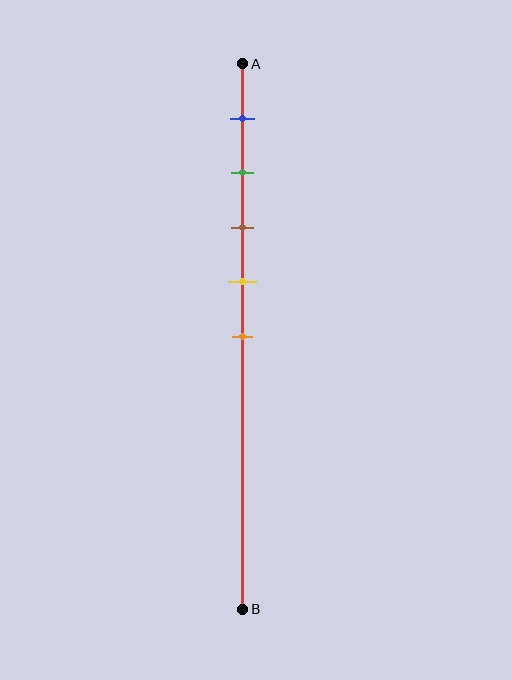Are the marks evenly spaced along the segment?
Yes, the marks are approximately evenly spaced.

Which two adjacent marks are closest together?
The green and brown marks are the closest adjacent pair.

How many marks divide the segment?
There are 5 marks dividing the segment.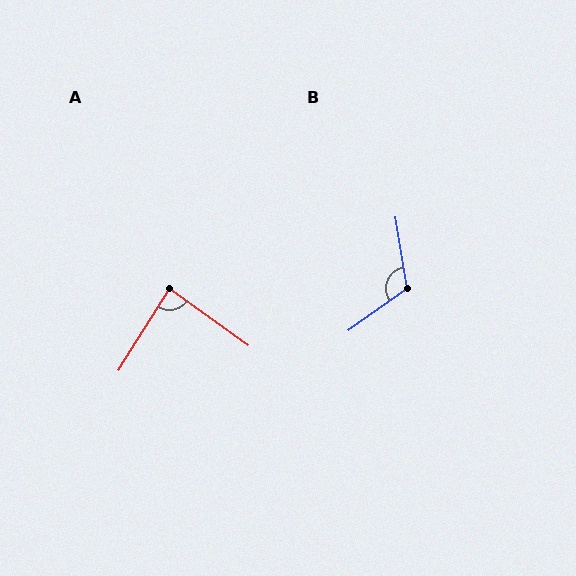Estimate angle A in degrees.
Approximately 86 degrees.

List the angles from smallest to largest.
A (86°), B (117°).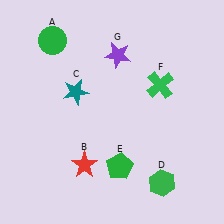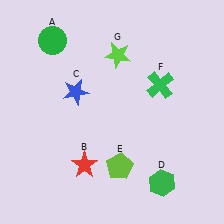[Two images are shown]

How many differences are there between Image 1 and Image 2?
There are 3 differences between the two images.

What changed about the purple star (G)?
In Image 1, G is purple. In Image 2, it changed to lime.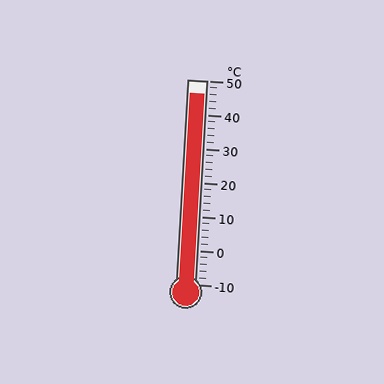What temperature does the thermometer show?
The thermometer shows approximately 46°C.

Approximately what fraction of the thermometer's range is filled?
The thermometer is filled to approximately 95% of its range.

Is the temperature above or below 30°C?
The temperature is above 30°C.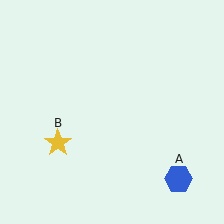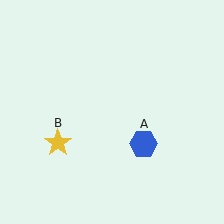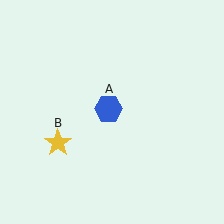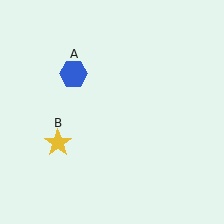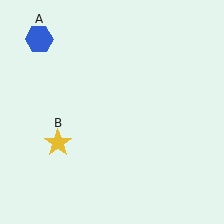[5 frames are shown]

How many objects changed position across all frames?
1 object changed position: blue hexagon (object A).